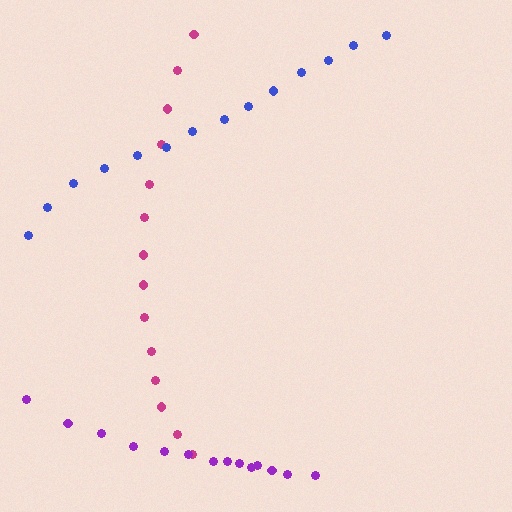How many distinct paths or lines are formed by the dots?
There are 3 distinct paths.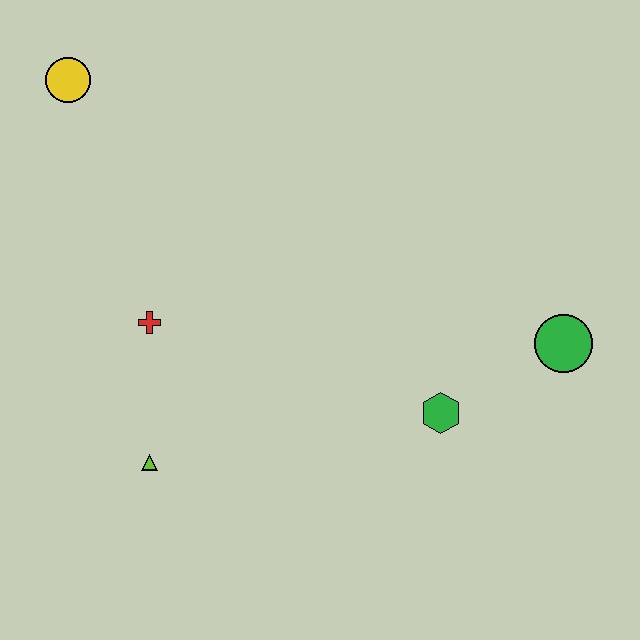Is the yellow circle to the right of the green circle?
No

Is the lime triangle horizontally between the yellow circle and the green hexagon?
Yes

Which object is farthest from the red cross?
The green circle is farthest from the red cross.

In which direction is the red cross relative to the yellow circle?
The red cross is below the yellow circle.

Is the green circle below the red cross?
Yes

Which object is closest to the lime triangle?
The red cross is closest to the lime triangle.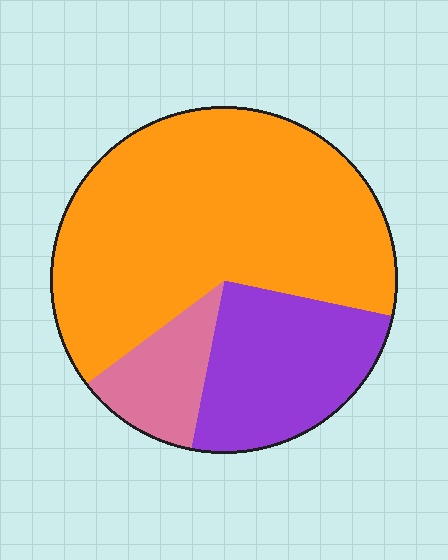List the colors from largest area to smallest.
From largest to smallest: orange, purple, pink.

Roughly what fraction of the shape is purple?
Purple takes up between a sixth and a third of the shape.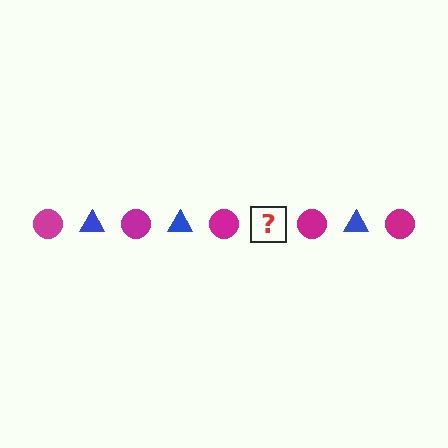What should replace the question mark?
The question mark should be replaced with a blue triangle.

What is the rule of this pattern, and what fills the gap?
The rule is that the pattern alternates between magenta circle and blue triangle. The gap should be filled with a blue triangle.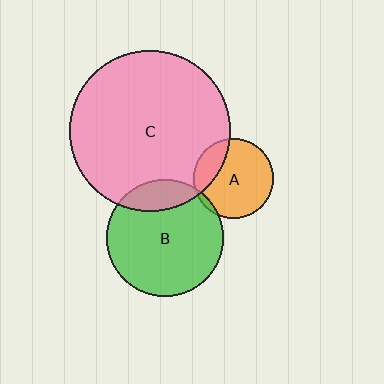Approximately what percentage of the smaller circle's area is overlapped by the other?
Approximately 15%.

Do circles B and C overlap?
Yes.